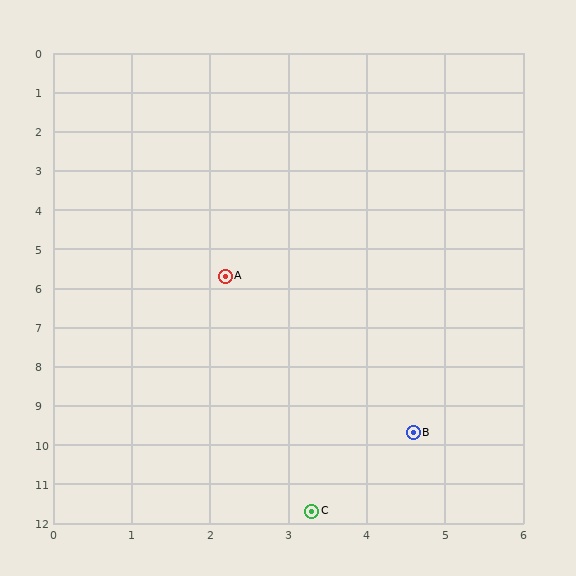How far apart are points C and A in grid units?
Points C and A are about 6.1 grid units apart.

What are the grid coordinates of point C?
Point C is at approximately (3.3, 11.7).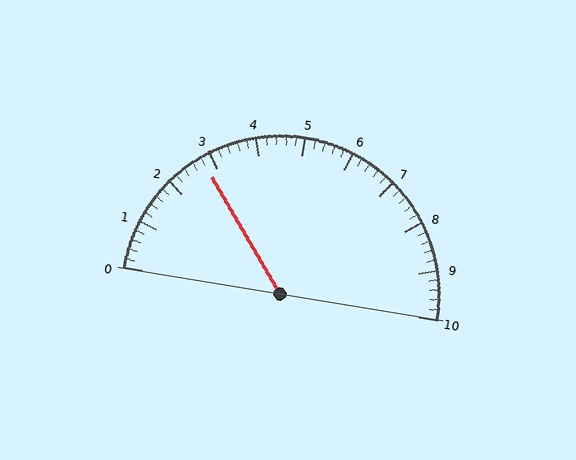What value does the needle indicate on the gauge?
The needle indicates approximately 2.8.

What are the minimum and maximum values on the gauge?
The gauge ranges from 0 to 10.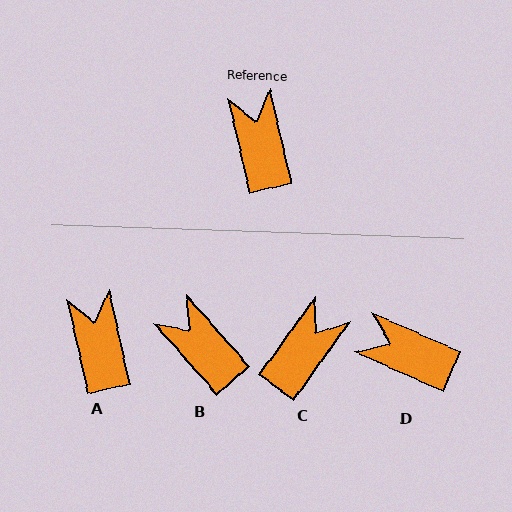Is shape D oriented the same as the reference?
No, it is off by about 53 degrees.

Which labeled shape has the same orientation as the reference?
A.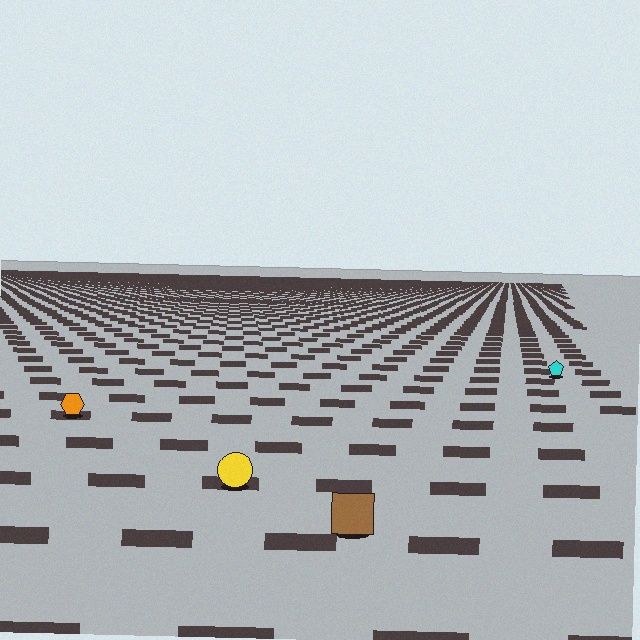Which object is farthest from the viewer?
The cyan pentagon is farthest from the viewer. It appears smaller and the ground texture around it is denser.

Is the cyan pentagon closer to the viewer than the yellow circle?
No. The yellow circle is closer — you can tell from the texture gradient: the ground texture is coarser near it.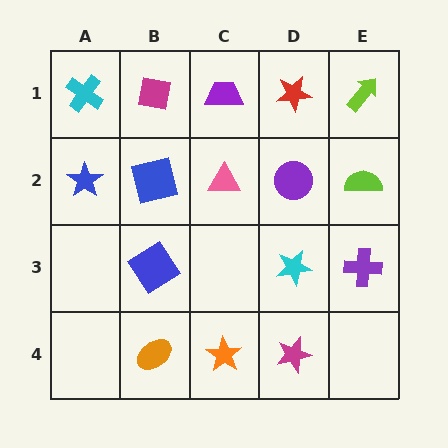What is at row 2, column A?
A blue star.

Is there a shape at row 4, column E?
No, that cell is empty.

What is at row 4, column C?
An orange star.